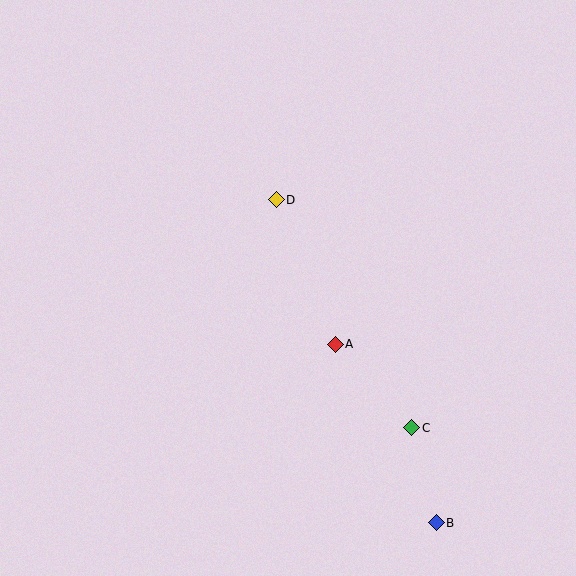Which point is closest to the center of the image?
Point A at (335, 344) is closest to the center.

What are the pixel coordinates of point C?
Point C is at (412, 428).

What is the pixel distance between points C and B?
The distance between C and B is 98 pixels.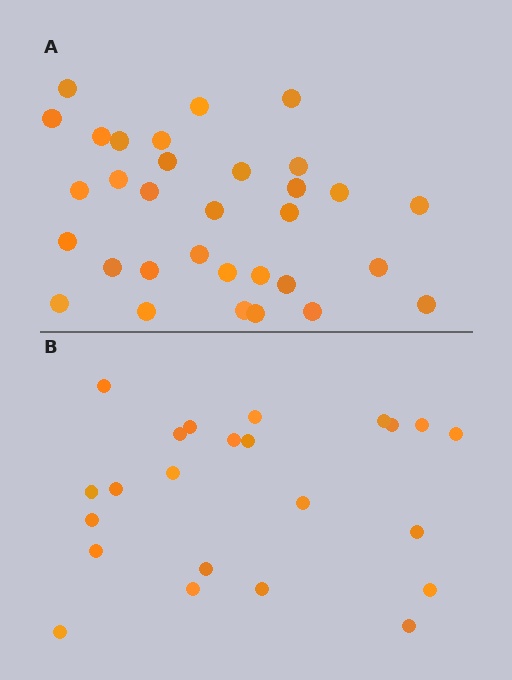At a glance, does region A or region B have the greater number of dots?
Region A (the top region) has more dots.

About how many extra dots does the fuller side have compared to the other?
Region A has roughly 8 or so more dots than region B.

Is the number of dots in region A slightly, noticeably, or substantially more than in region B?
Region A has noticeably more, but not dramatically so. The ratio is roughly 1.4 to 1.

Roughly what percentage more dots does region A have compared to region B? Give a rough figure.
About 40% more.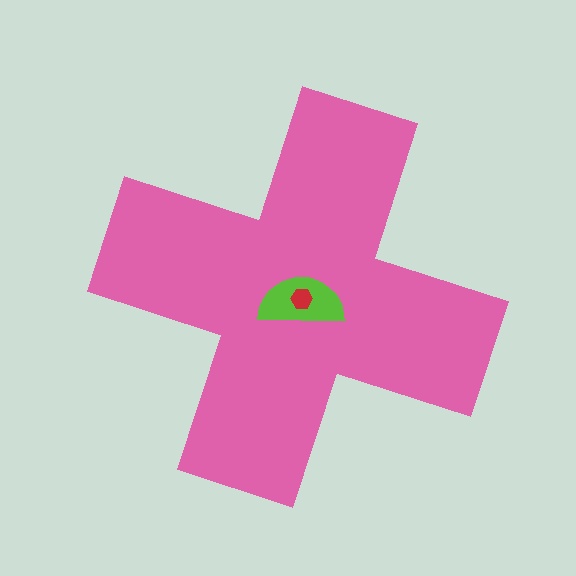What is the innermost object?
The red hexagon.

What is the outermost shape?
The pink cross.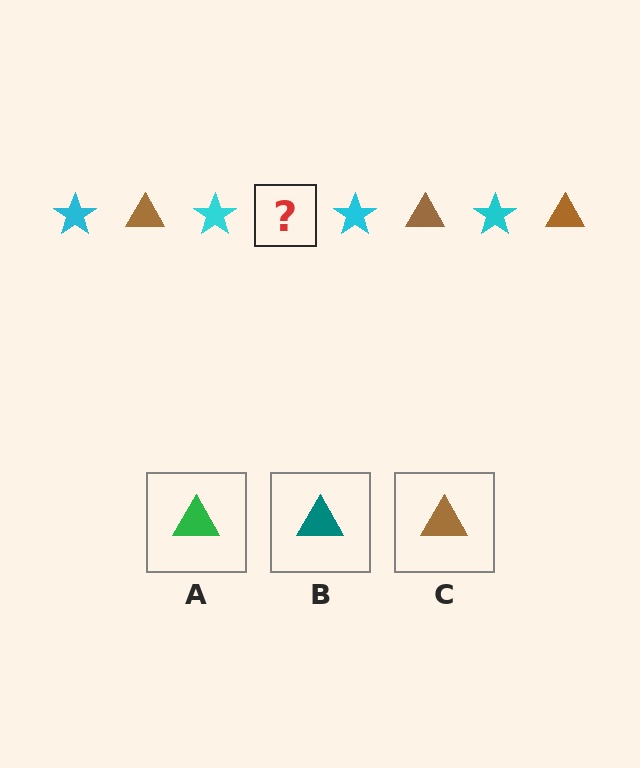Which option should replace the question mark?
Option C.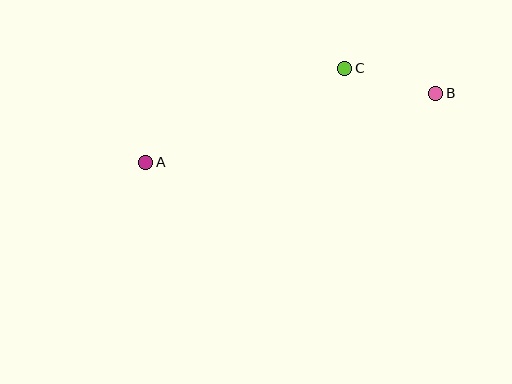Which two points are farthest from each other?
Points A and B are farthest from each other.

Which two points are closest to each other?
Points B and C are closest to each other.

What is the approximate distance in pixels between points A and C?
The distance between A and C is approximately 220 pixels.